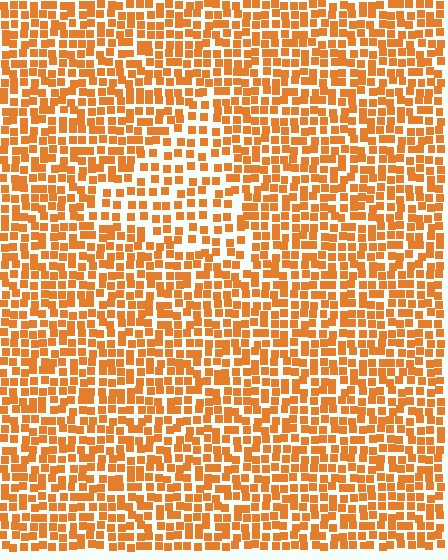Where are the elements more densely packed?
The elements are more densely packed outside the triangle boundary.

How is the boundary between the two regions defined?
The boundary is defined by a change in element density (approximately 1.6x ratio). All elements are the same color, size, and shape.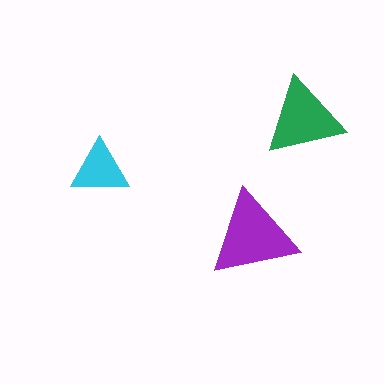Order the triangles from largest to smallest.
the purple one, the green one, the cyan one.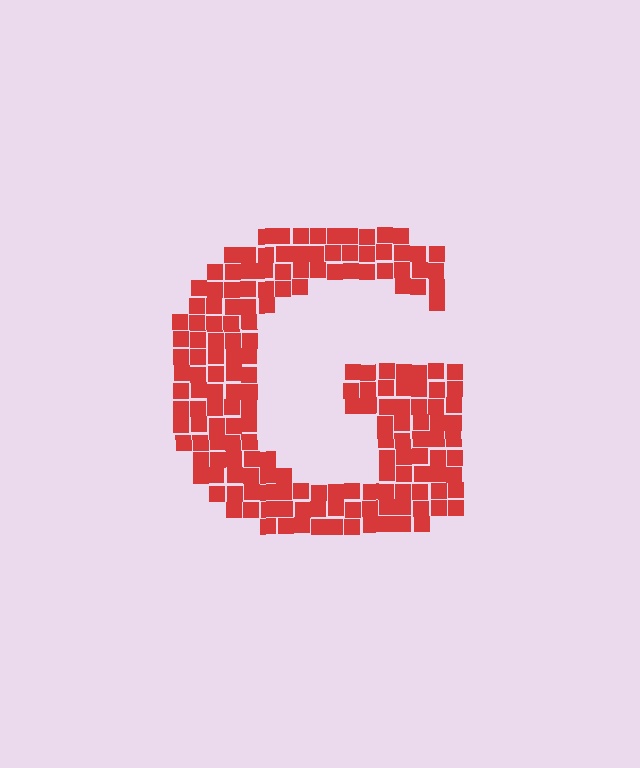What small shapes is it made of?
It is made of small squares.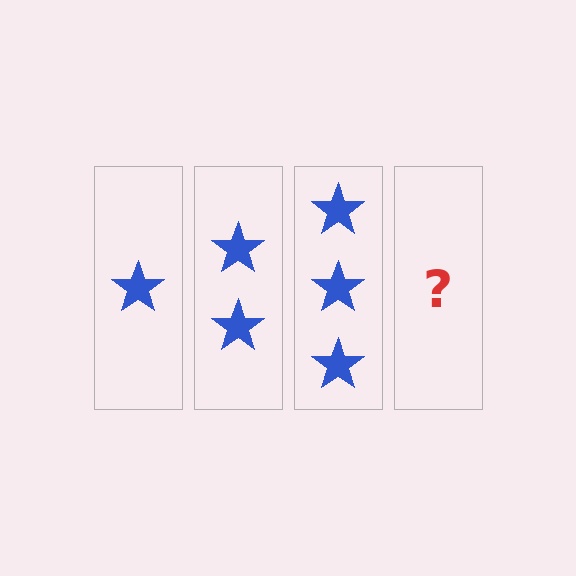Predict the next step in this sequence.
The next step is 4 stars.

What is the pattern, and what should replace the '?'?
The pattern is that each step adds one more star. The '?' should be 4 stars.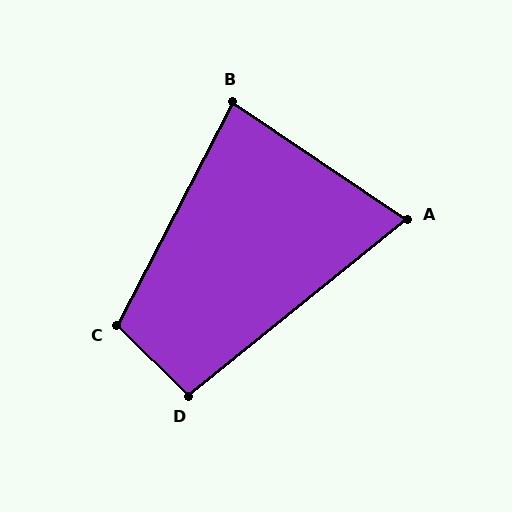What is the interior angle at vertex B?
Approximately 83 degrees (acute).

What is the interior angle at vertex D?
Approximately 97 degrees (obtuse).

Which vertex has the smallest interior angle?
A, at approximately 73 degrees.